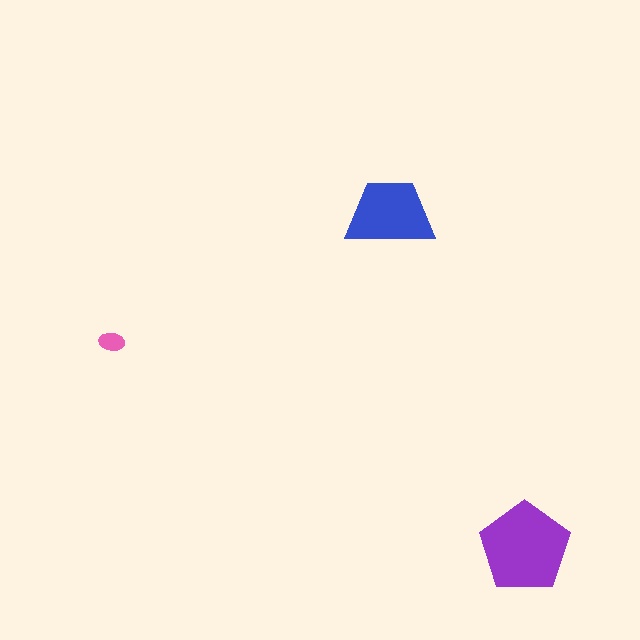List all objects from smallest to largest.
The pink ellipse, the blue trapezoid, the purple pentagon.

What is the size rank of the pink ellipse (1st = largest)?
3rd.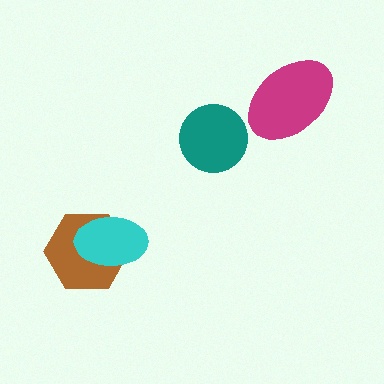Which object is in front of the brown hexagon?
The cyan ellipse is in front of the brown hexagon.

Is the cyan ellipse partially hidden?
No, no other shape covers it.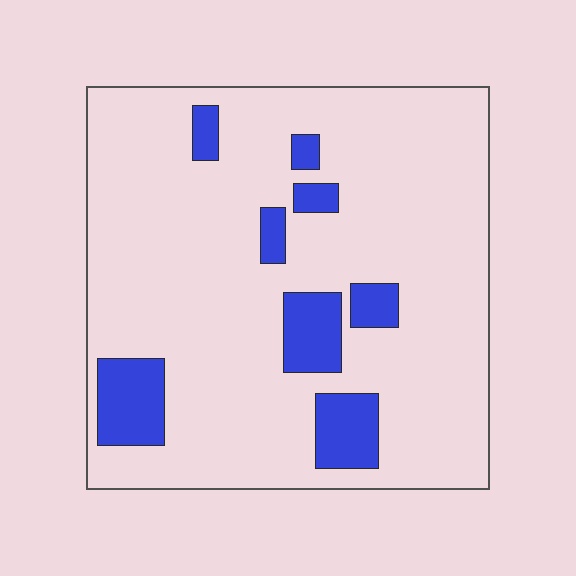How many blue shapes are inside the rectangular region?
8.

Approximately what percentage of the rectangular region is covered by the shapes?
Approximately 15%.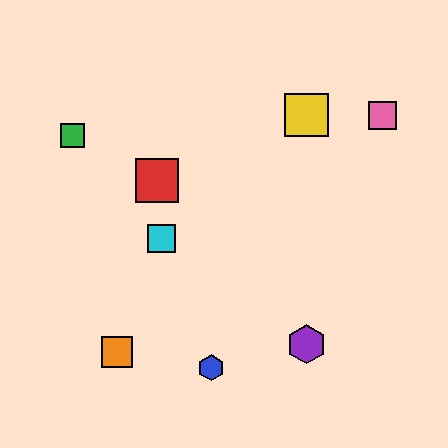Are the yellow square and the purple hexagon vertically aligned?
Yes, both are at x≈307.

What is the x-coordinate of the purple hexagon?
The purple hexagon is at x≈307.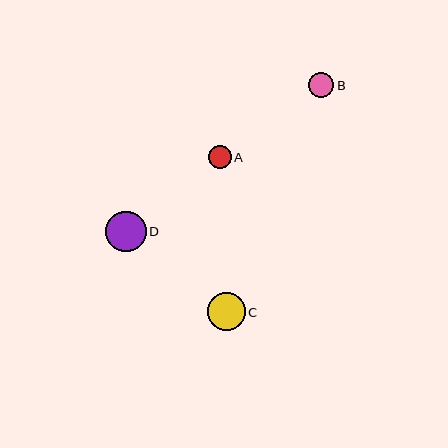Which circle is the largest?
Circle D is the largest with a size of approximately 40 pixels.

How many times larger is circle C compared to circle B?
Circle C is approximately 1.5 times the size of circle B.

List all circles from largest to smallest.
From largest to smallest: D, C, B, A.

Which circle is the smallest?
Circle A is the smallest with a size of approximately 23 pixels.